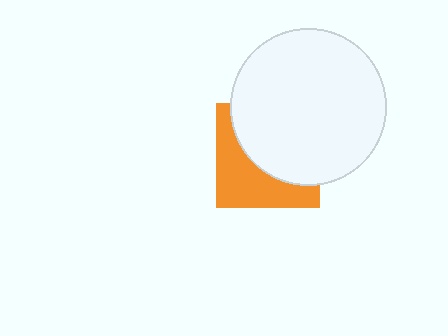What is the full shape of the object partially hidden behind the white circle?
The partially hidden object is an orange square.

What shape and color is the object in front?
The object in front is a white circle.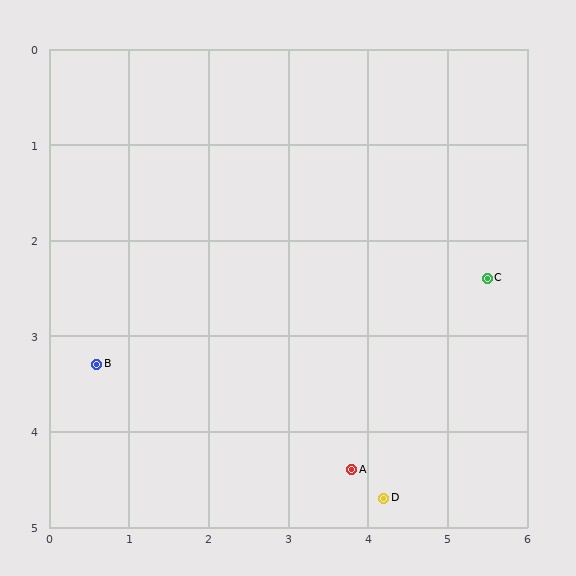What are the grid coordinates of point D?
Point D is at approximately (4.2, 4.7).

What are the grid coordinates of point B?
Point B is at approximately (0.6, 3.3).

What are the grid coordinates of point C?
Point C is at approximately (5.5, 2.4).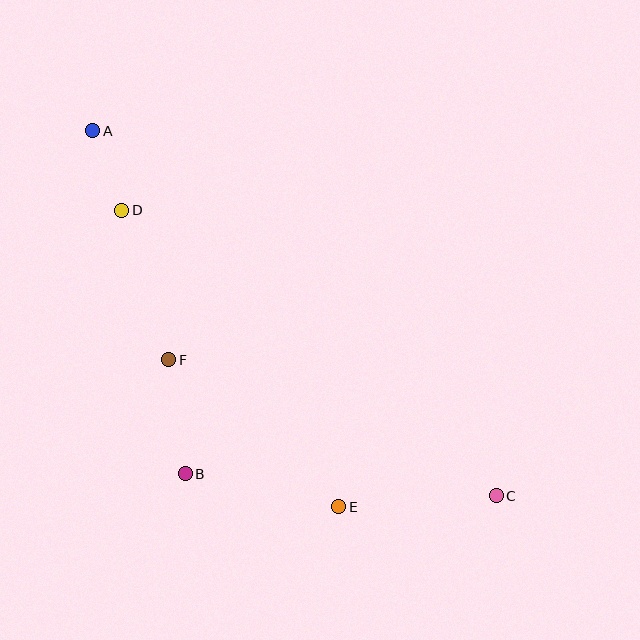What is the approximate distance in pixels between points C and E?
The distance between C and E is approximately 158 pixels.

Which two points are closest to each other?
Points A and D are closest to each other.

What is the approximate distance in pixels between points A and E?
The distance between A and E is approximately 449 pixels.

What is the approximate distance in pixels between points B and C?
The distance between B and C is approximately 312 pixels.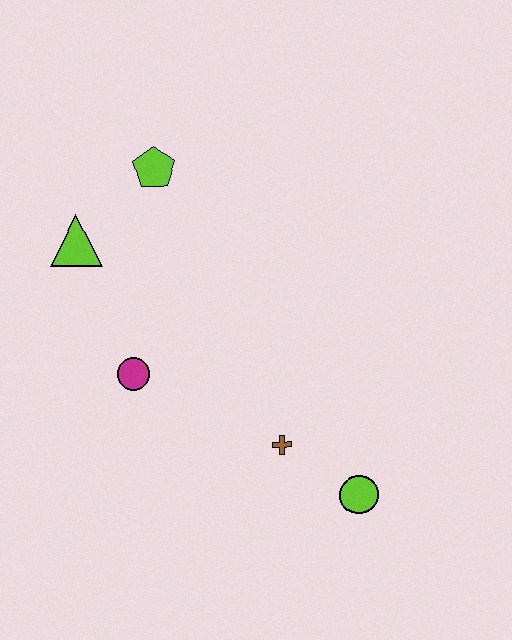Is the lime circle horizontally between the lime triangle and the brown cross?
No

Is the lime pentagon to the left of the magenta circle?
No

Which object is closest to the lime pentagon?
The lime triangle is closest to the lime pentagon.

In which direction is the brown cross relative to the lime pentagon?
The brown cross is below the lime pentagon.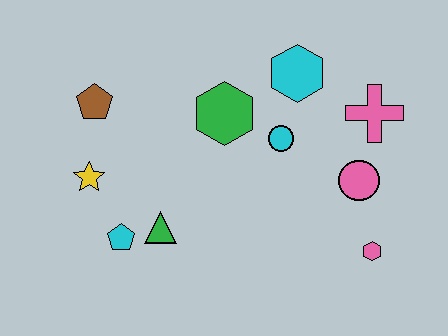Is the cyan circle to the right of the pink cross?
No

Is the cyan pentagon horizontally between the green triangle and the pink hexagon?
No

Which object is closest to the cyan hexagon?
The cyan circle is closest to the cyan hexagon.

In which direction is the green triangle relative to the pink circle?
The green triangle is to the left of the pink circle.